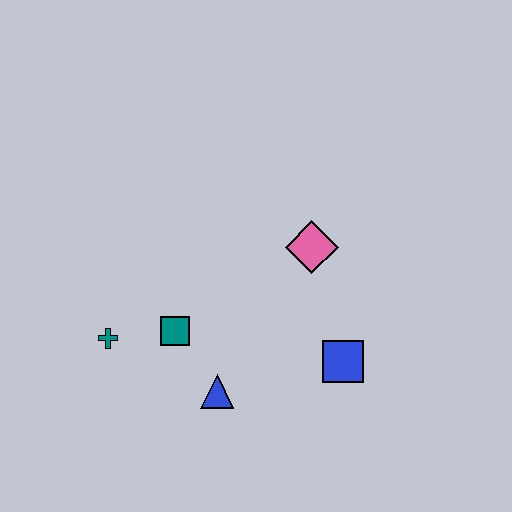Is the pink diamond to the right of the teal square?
Yes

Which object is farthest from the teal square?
The blue square is farthest from the teal square.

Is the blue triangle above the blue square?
No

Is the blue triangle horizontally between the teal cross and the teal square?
No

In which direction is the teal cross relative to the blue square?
The teal cross is to the left of the blue square.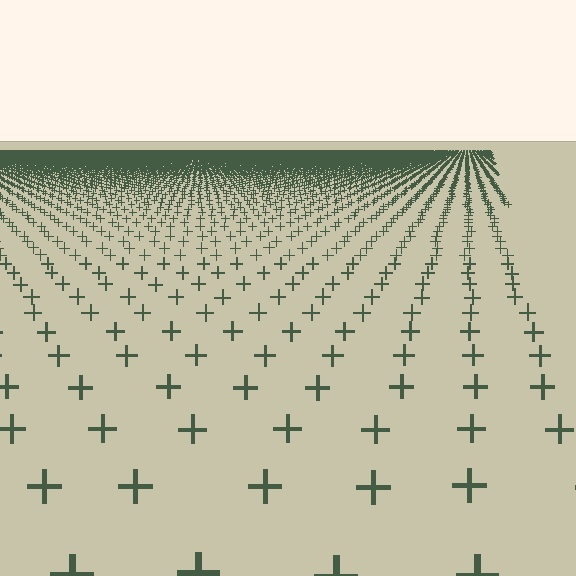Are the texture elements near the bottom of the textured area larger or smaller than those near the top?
Larger. Near the bottom, elements are closer to the viewer and appear at a bigger on-screen size.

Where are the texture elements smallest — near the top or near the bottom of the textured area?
Near the top.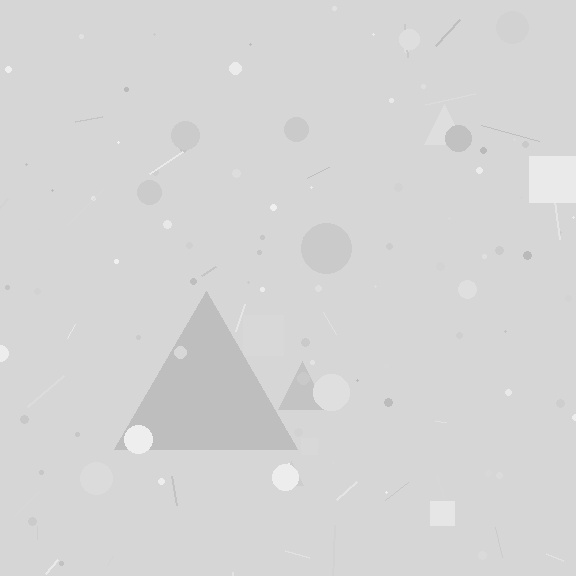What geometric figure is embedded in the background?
A triangle is embedded in the background.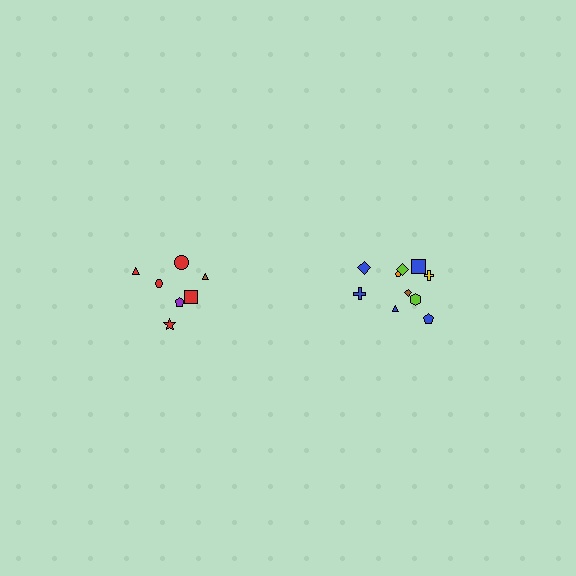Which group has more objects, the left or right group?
The right group.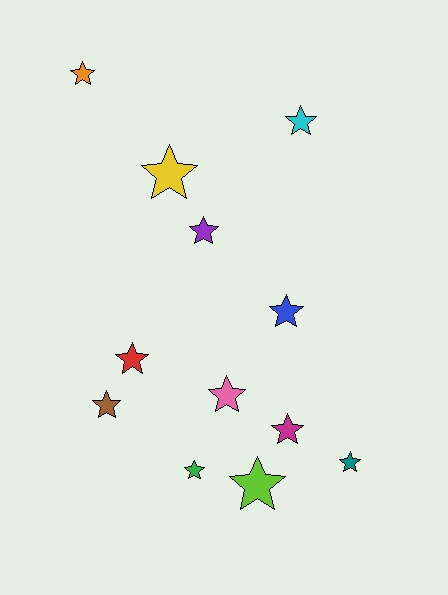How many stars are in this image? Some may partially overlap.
There are 12 stars.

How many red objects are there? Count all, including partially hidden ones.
There is 1 red object.